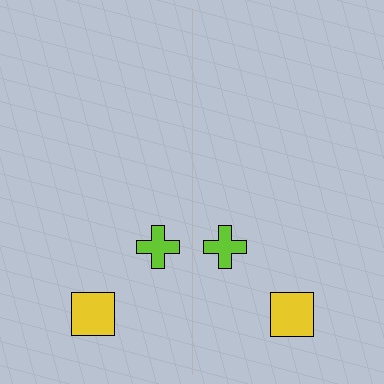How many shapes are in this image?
There are 4 shapes in this image.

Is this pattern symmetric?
Yes, this pattern has bilateral (reflection) symmetry.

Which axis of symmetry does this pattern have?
The pattern has a vertical axis of symmetry running through the center of the image.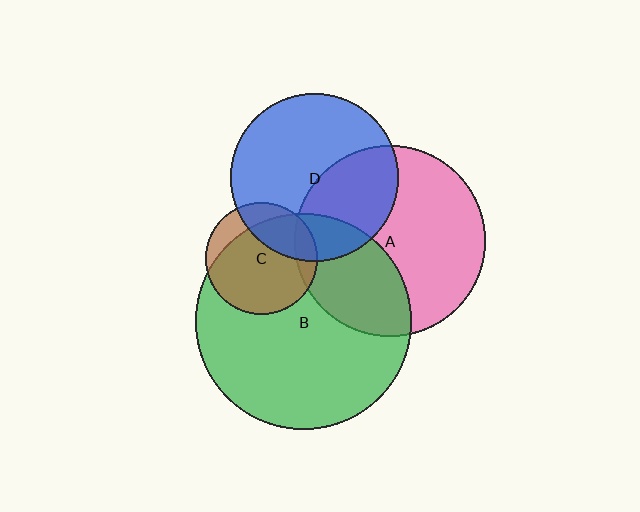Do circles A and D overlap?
Yes.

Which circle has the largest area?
Circle B (green).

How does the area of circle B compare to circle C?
Approximately 3.7 times.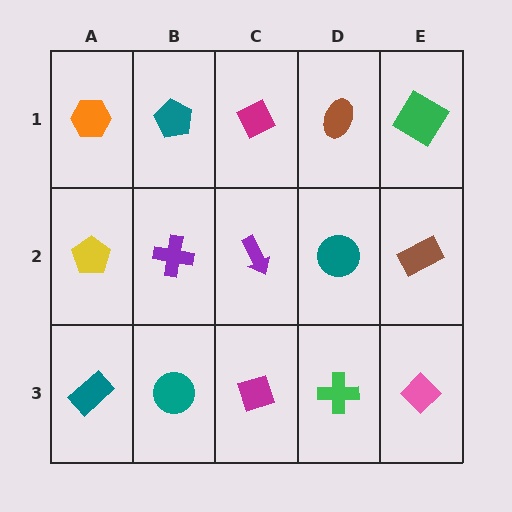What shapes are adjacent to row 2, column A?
An orange hexagon (row 1, column A), a teal rectangle (row 3, column A), a purple cross (row 2, column B).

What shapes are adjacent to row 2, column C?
A magenta diamond (row 1, column C), a magenta diamond (row 3, column C), a purple cross (row 2, column B), a teal circle (row 2, column D).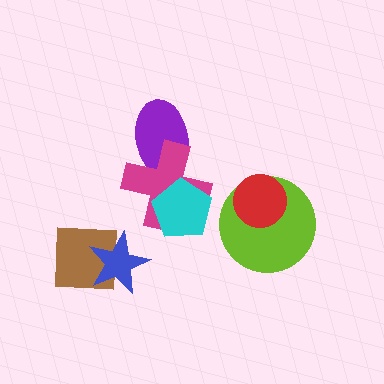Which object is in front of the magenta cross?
The cyan pentagon is in front of the magenta cross.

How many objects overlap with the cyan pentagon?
1 object overlaps with the cyan pentagon.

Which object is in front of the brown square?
The blue star is in front of the brown square.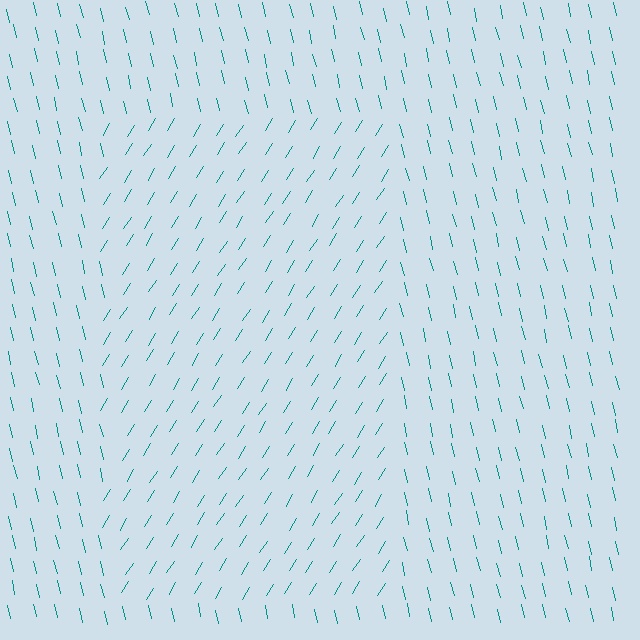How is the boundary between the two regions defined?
The boundary is defined purely by a change in line orientation (approximately 45 degrees difference). All lines are the same color and thickness.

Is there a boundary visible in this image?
Yes, there is a texture boundary formed by a change in line orientation.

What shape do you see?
I see a rectangle.